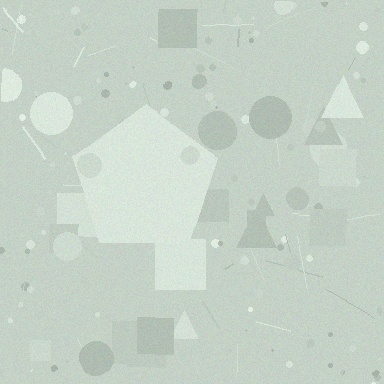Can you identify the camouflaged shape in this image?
The camouflaged shape is a pentagon.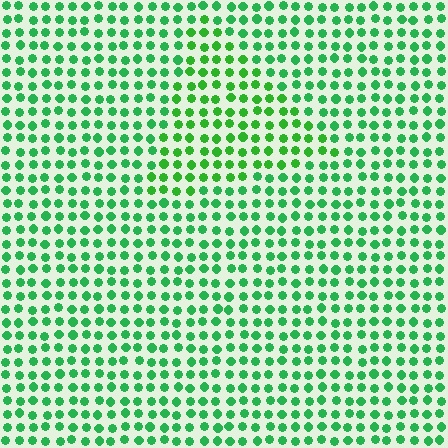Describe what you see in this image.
The image is filled with small green elements in a uniform arrangement. A triangle-shaped region is visible where the elements are tinted to a slightly different hue, forming a subtle color boundary.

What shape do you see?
I see a triangle.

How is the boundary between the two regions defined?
The boundary is defined purely by a slight shift in hue (about 19 degrees). Spacing, size, and orientation are identical on both sides.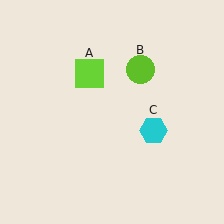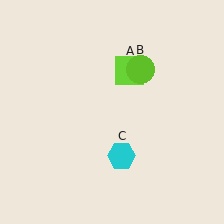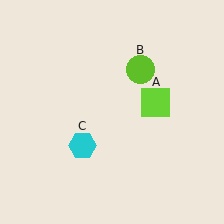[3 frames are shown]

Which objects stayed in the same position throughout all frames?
Lime circle (object B) remained stationary.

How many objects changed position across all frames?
2 objects changed position: lime square (object A), cyan hexagon (object C).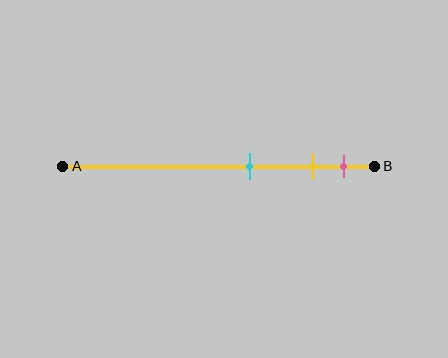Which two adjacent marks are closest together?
The yellow and pink marks are the closest adjacent pair.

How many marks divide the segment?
There are 3 marks dividing the segment.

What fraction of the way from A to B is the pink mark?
The pink mark is approximately 90% (0.9) of the way from A to B.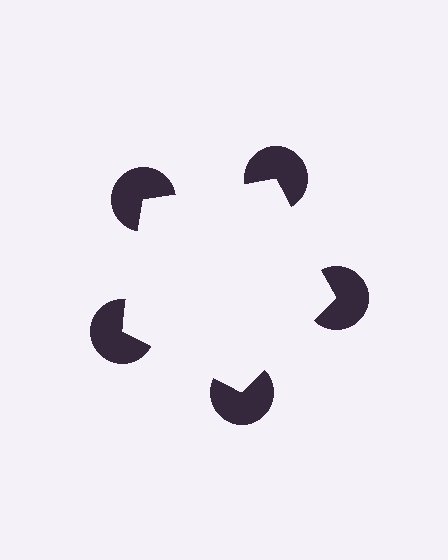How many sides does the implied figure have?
5 sides.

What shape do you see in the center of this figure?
An illusory pentagon — its edges are inferred from the aligned wedge cuts in the pac-man discs, not physically drawn.